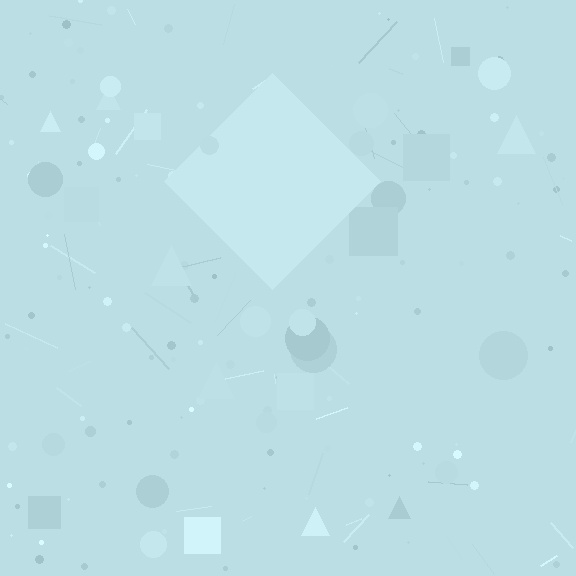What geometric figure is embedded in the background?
A diamond is embedded in the background.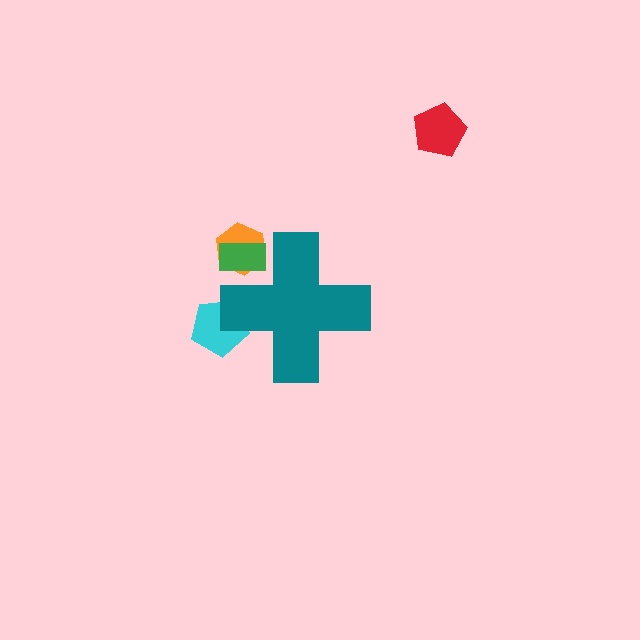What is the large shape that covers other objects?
A teal cross.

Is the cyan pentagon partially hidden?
Yes, the cyan pentagon is partially hidden behind the teal cross.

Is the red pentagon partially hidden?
No, the red pentagon is fully visible.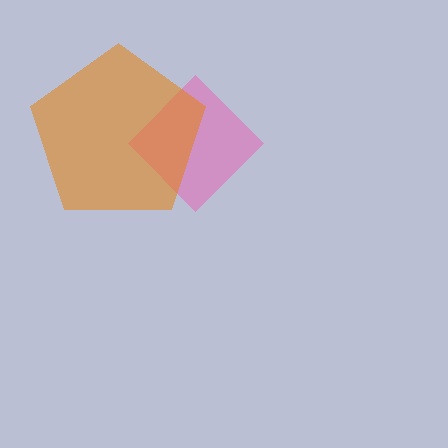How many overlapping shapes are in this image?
There are 2 overlapping shapes in the image.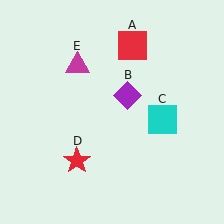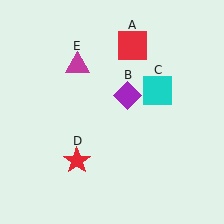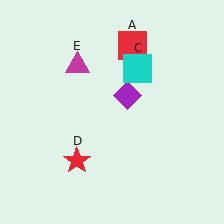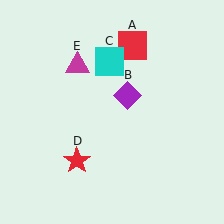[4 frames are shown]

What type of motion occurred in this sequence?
The cyan square (object C) rotated counterclockwise around the center of the scene.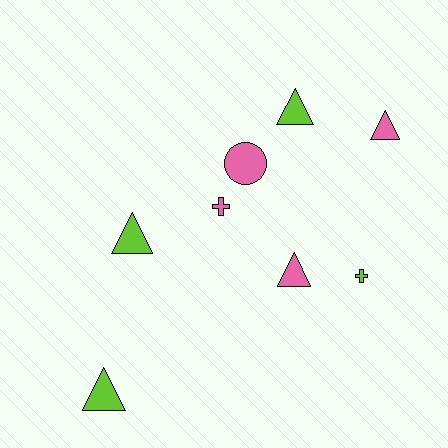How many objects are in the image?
There are 8 objects.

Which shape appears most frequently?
Triangle, with 5 objects.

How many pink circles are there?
There is 1 pink circle.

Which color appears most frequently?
Pink, with 4 objects.